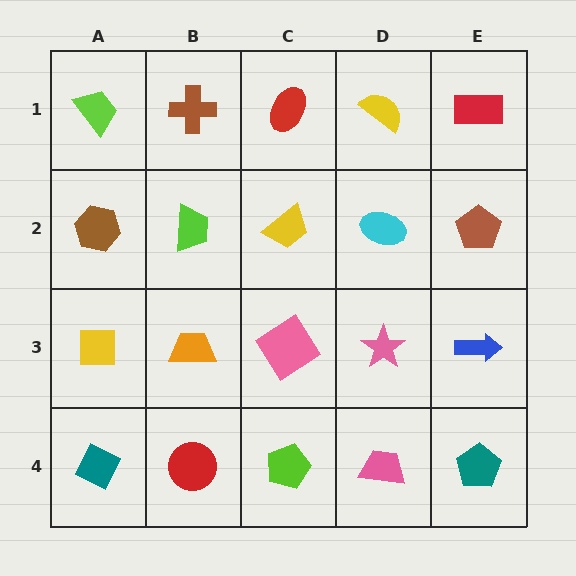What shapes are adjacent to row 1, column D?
A cyan ellipse (row 2, column D), a red ellipse (row 1, column C), a red rectangle (row 1, column E).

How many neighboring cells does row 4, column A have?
2.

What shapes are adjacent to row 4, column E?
A blue arrow (row 3, column E), a pink trapezoid (row 4, column D).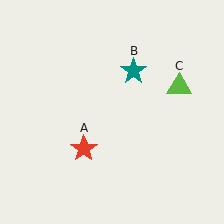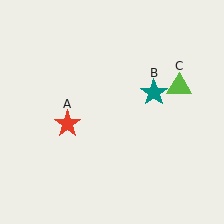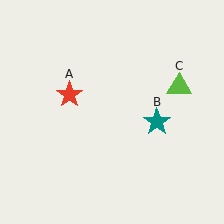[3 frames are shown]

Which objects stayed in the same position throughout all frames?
Lime triangle (object C) remained stationary.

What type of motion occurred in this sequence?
The red star (object A), teal star (object B) rotated clockwise around the center of the scene.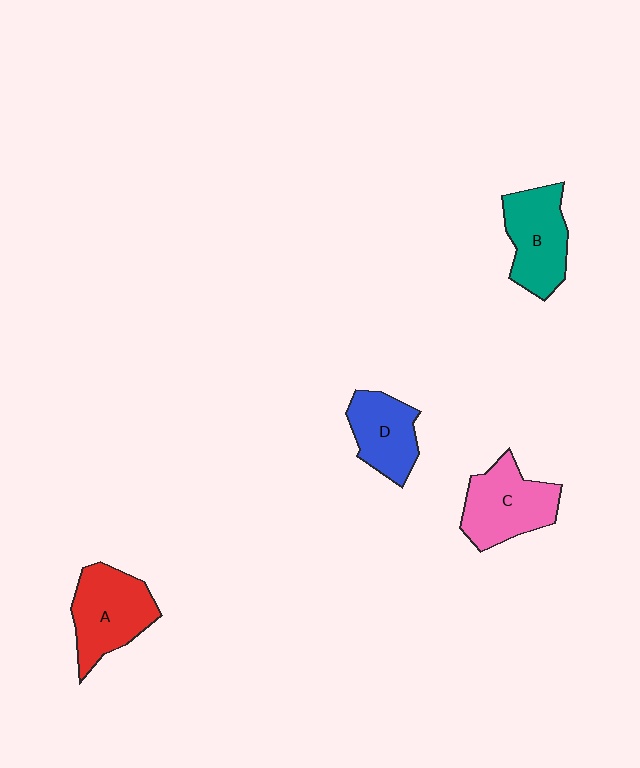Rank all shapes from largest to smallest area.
From largest to smallest: A (red), C (pink), B (teal), D (blue).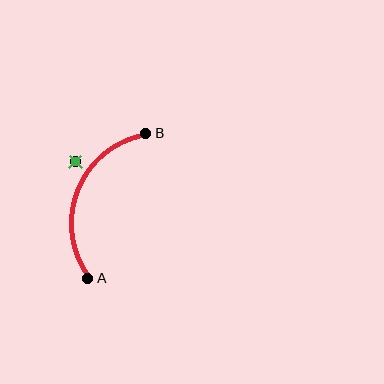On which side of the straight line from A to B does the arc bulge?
The arc bulges to the left of the straight line connecting A and B.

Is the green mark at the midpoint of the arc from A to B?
No — the green mark does not lie on the arc at all. It sits slightly outside the curve.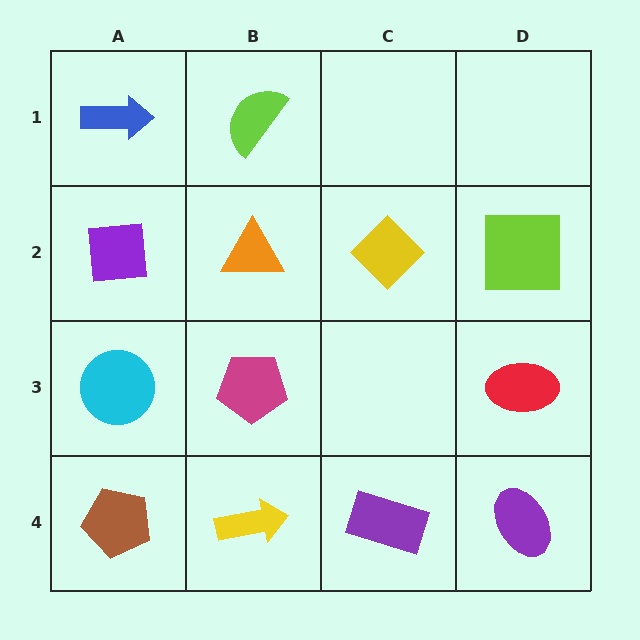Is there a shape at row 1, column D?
No, that cell is empty.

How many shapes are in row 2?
4 shapes.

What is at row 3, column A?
A cyan circle.